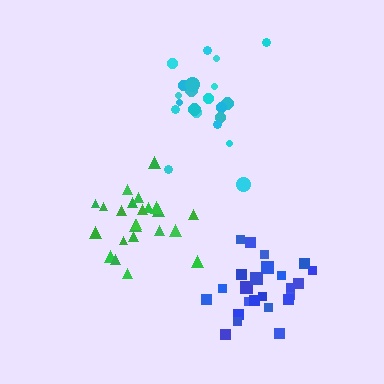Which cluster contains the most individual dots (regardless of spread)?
Blue (24).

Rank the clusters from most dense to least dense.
blue, green, cyan.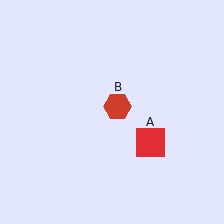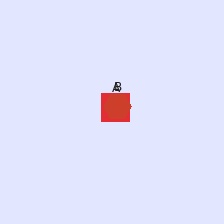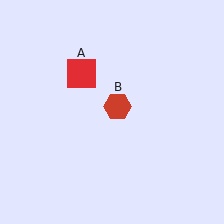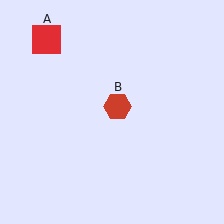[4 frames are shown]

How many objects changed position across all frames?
1 object changed position: red square (object A).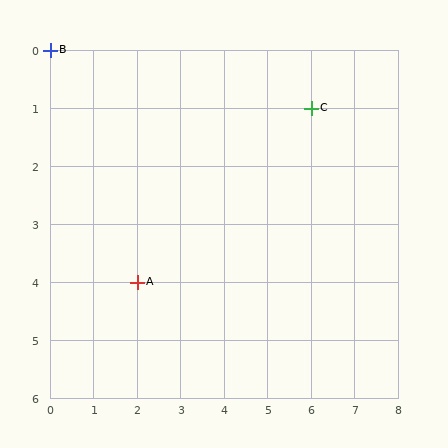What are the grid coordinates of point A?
Point A is at grid coordinates (2, 4).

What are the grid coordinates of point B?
Point B is at grid coordinates (0, 0).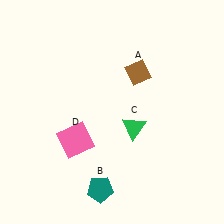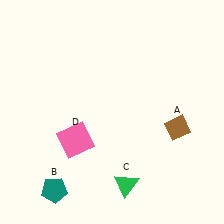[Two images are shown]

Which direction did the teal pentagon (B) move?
The teal pentagon (B) moved left.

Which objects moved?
The objects that moved are: the brown diamond (A), the teal pentagon (B), the green triangle (C).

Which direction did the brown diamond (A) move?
The brown diamond (A) moved down.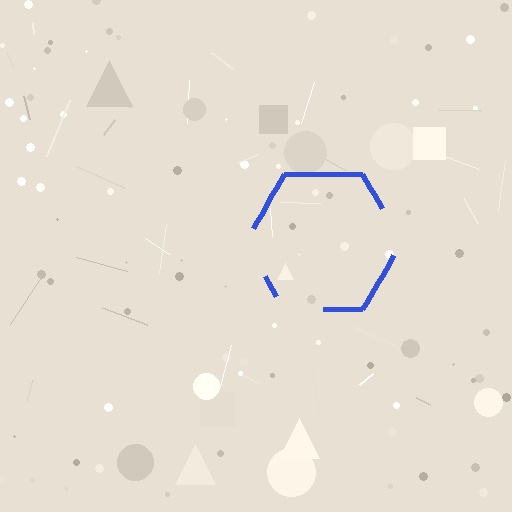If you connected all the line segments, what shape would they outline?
They would outline a hexagon.